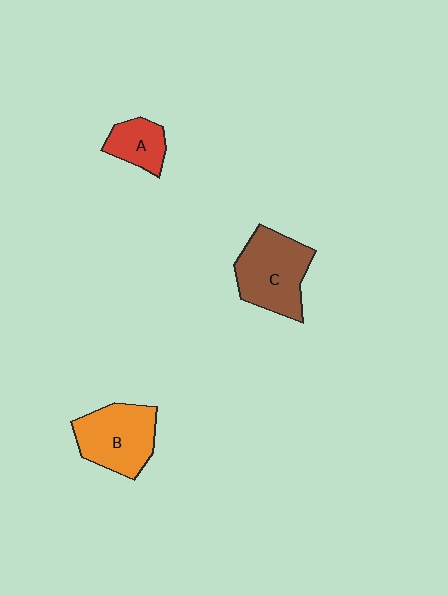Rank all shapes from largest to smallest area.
From largest to smallest: C (brown), B (orange), A (red).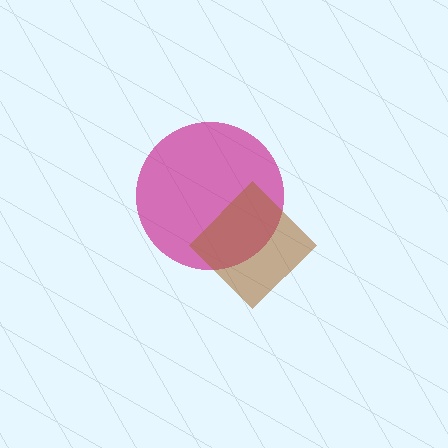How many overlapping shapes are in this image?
There are 2 overlapping shapes in the image.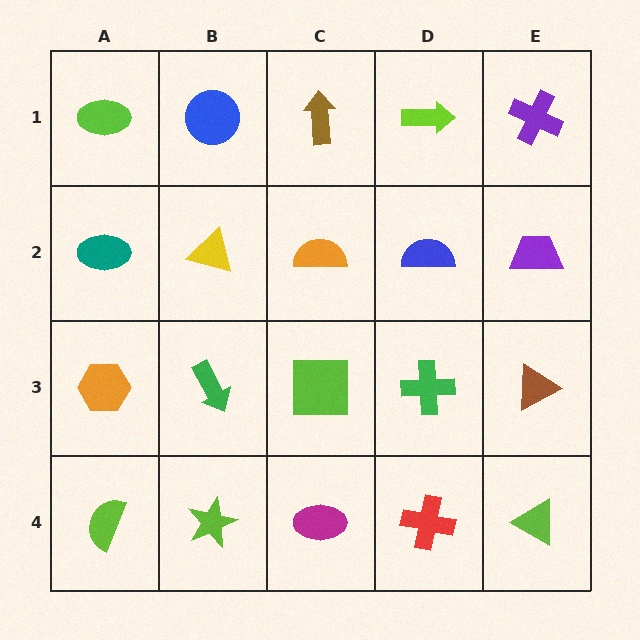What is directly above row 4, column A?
An orange hexagon.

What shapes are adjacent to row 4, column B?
A green arrow (row 3, column B), a lime semicircle (row 4, column A), a magenta ellipse (row 4, column C).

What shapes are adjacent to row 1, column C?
An orange semicircle (row 2, column C), a blue circle (row 1, column B), a lime arrow (row 1, column D).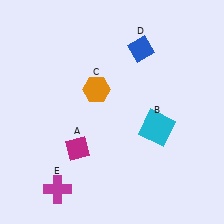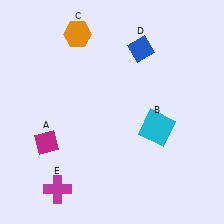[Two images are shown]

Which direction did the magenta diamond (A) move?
The magenta diamond (A) moved left.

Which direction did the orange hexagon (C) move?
The orange hexagon (C) moved up.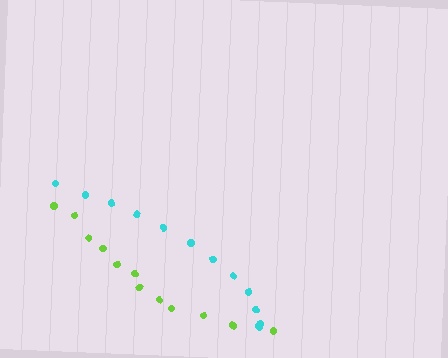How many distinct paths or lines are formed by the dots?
There are 2 distinct paths.